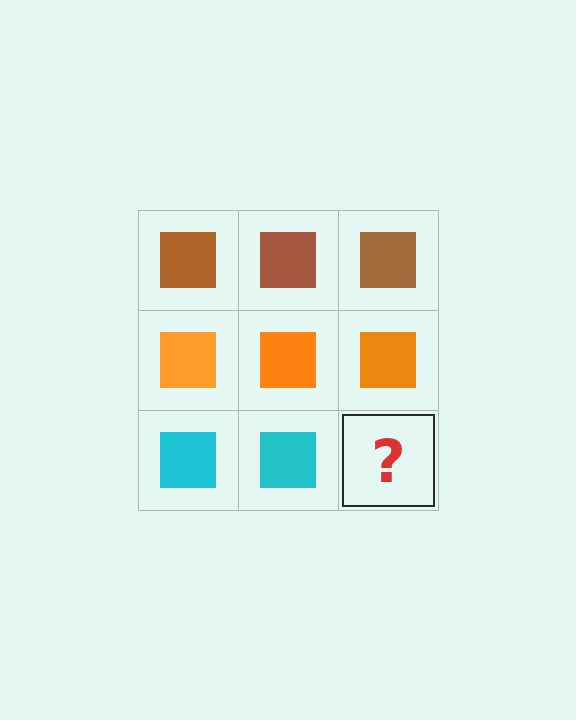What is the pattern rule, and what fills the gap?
The rule is that each row has a consistent color. The gap should be filled with a cyan square.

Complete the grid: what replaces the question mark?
The question mark should be replaced with a cyan square.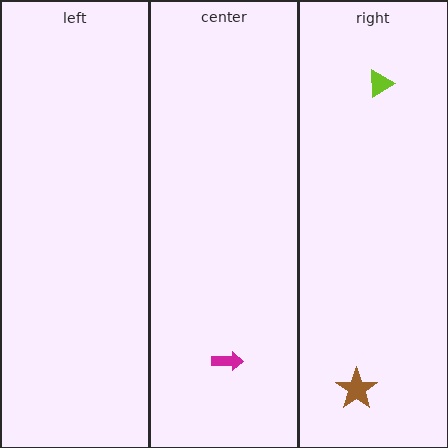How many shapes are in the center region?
1.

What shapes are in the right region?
The brown star, the lime triangle.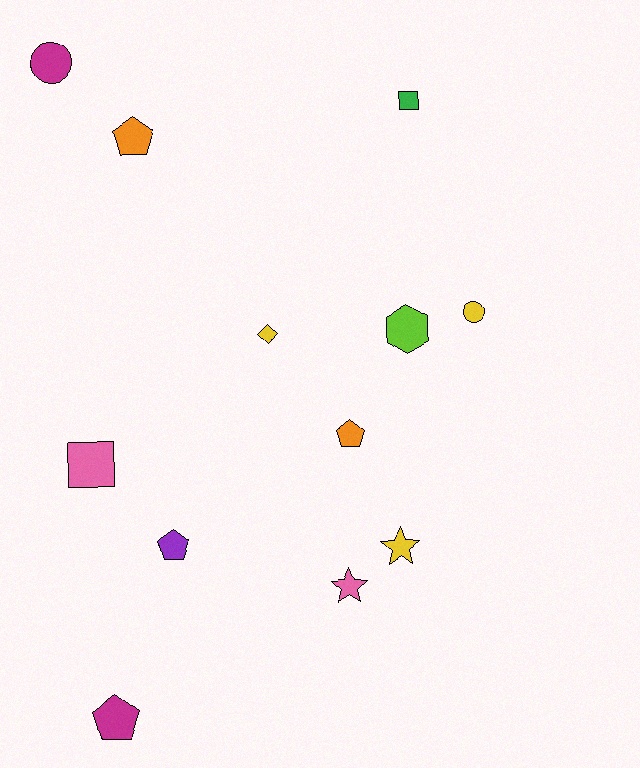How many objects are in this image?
There are 12 objects.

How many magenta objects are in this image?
There are 2 magenta objects.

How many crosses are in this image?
There are no crosses.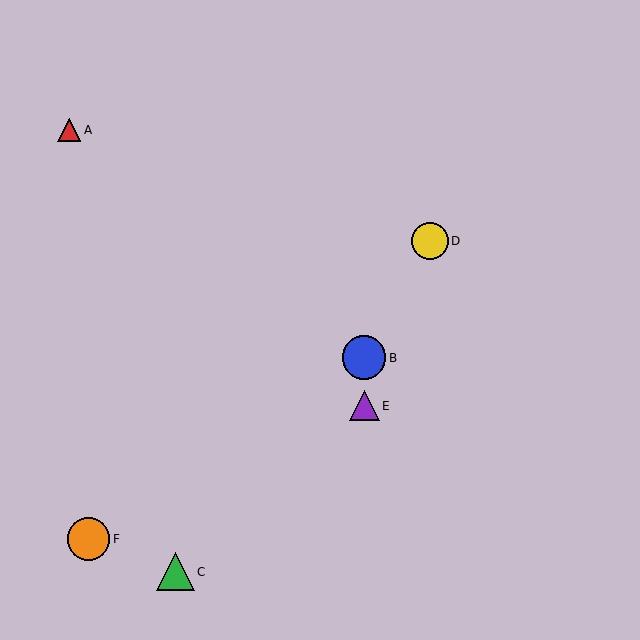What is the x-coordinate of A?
Object A is at x≈69.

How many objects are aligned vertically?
2 objects (B, E) are aligned vertically.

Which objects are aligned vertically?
Objects B, E are aligned vertically.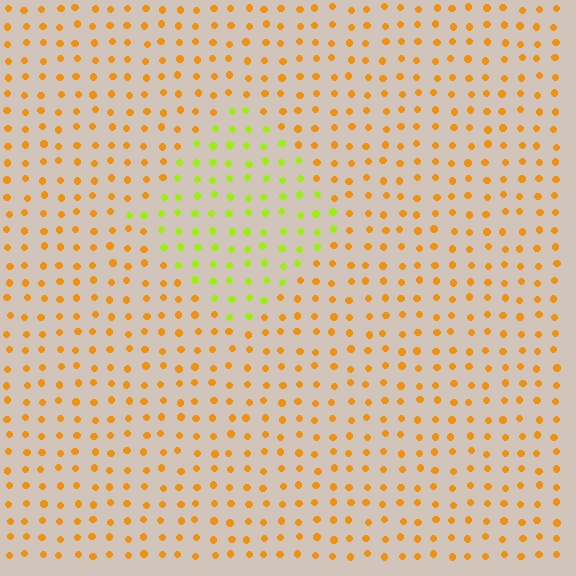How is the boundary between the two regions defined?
The boundary is defined purely by a slight shift in hue (about 48 degrees). Spacing, size, and orientation are identical on both sides.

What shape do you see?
I see a diamond.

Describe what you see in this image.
The image is filled with small orange elements in a uniform arrangement. A diamond-shaped region is visible where the elements are tinted to a slightly different hue, forming a subtle color boundary.